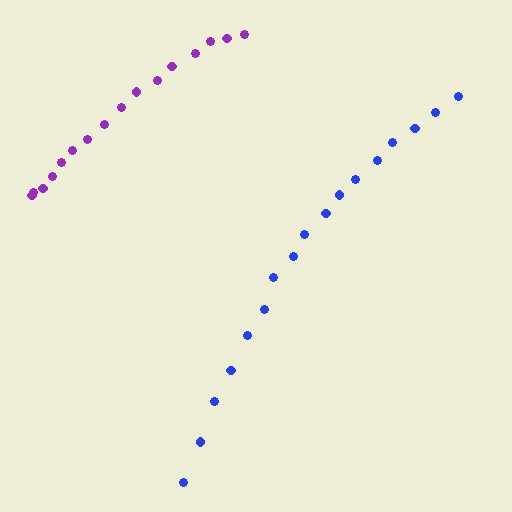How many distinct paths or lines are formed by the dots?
There are 2 distinct paths.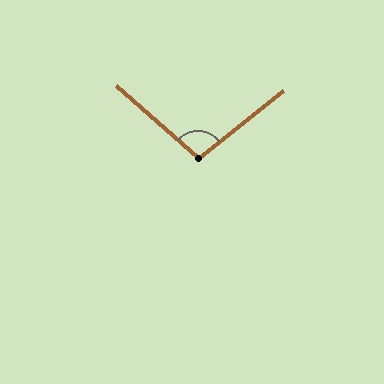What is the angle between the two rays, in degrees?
Approximately 100 degrees.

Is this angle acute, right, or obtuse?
It is obtuse.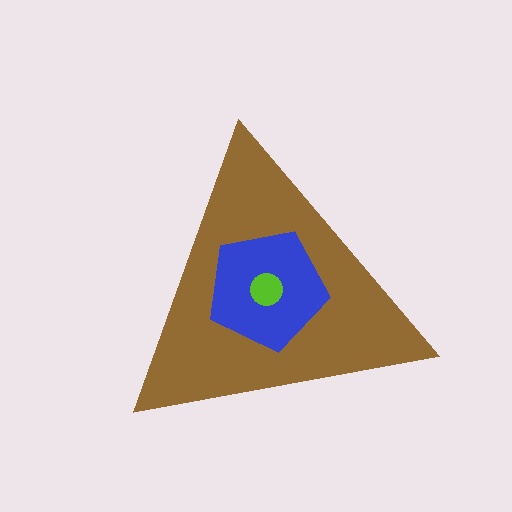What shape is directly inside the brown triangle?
The blue pentagon.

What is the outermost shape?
The brown triangle.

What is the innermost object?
The lime circle.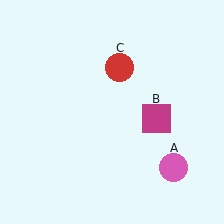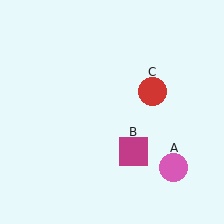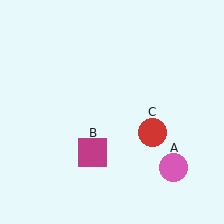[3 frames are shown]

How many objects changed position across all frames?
2 objects changed position: magenta square (object B), red circle (object C).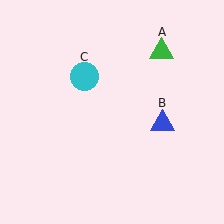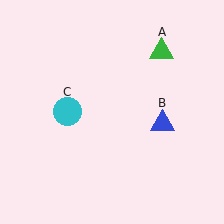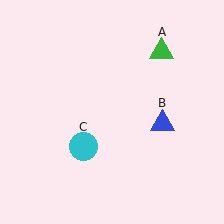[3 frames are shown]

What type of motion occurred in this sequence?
The cyan circle (object C) rotated counterclockwise around the center of the scene.